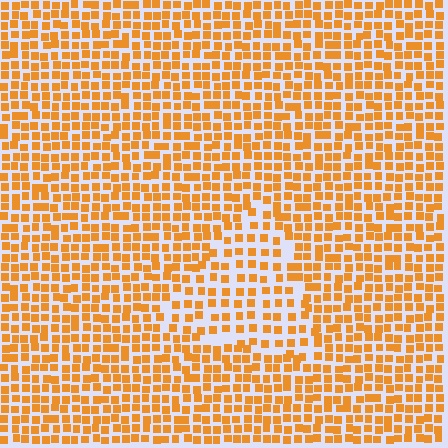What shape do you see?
I see a triangle.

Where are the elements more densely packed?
The elements are more densely packed outside the triangle boundary.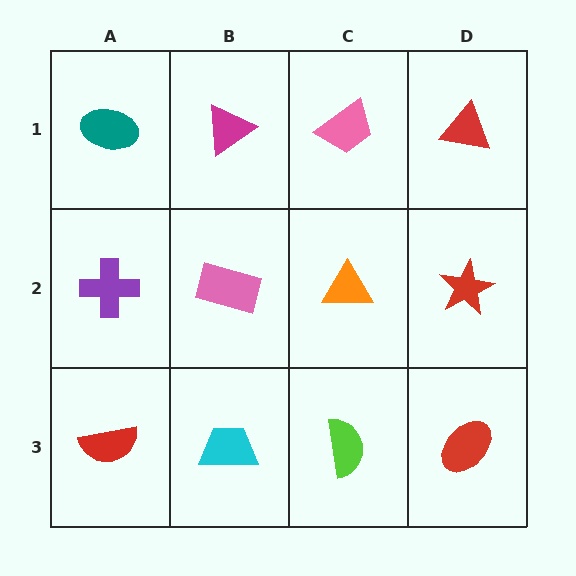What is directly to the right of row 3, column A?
A cyan trapezoid.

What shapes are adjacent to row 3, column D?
A red star (row 2, column D), a lime semicircle (row 3, column C).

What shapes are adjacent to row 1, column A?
A purple cross (row 2, column A), a magenta triangle (row 1, column B).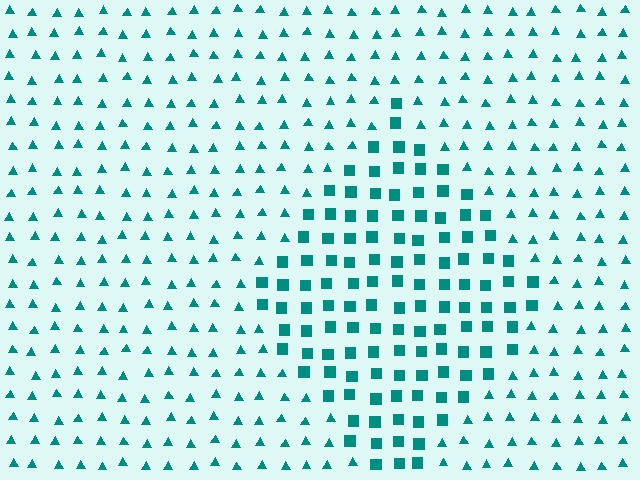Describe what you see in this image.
The image is filled with small teal elements arranged in a uniform grid. A diamond-shaped region contains squares, while the surrounding area contains triangles. The boundary is defined purely by the change in element shape.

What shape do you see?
I see a diamond.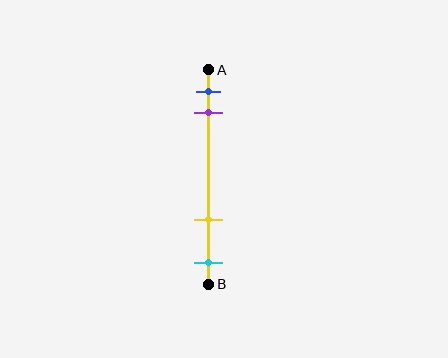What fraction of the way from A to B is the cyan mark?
The cyan mark is approximately 90% (0.9) of the way from A to B.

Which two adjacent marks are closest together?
The blue and purple marks are the closest adjacent pair.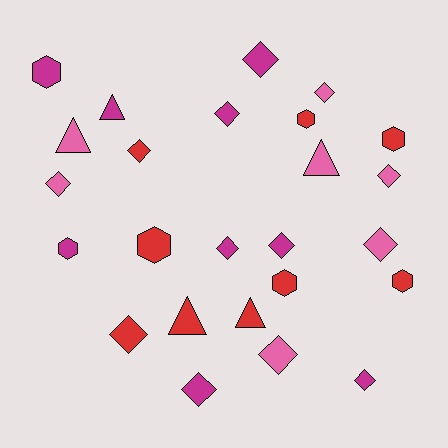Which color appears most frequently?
Magenta, with 9 objects.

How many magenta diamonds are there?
There are 6 magenta diamonds.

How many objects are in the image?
There are 25 objects.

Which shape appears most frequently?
Diamond, with 13 objects.